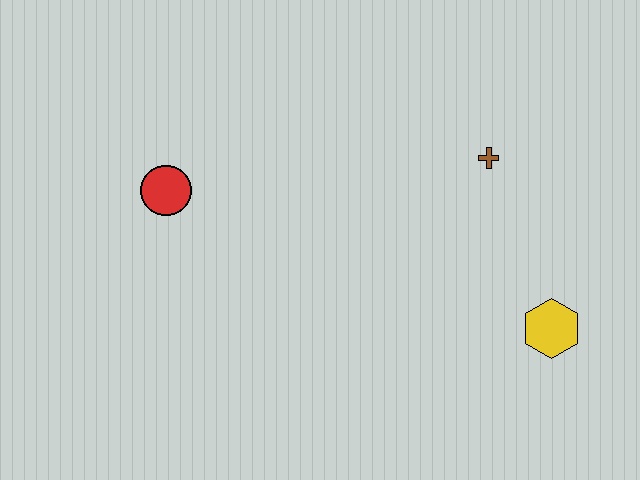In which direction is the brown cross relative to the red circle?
The brown cross is to the right of the red circle.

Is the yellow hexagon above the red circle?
No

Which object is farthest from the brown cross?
The red circle is farthest from the brown cross.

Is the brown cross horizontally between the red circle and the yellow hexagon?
Yes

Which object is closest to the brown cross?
The yellow hexagon is closest to the brown cross.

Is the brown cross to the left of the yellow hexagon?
Yes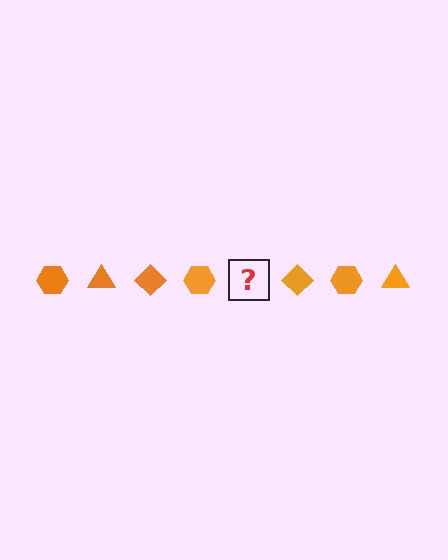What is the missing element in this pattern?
The missing element is an orange triangle.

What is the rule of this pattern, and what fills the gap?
The rule is that the pattern cycles through hexagon, triangle, diamond shapes in orange. The gap should be filled with an orange triangle.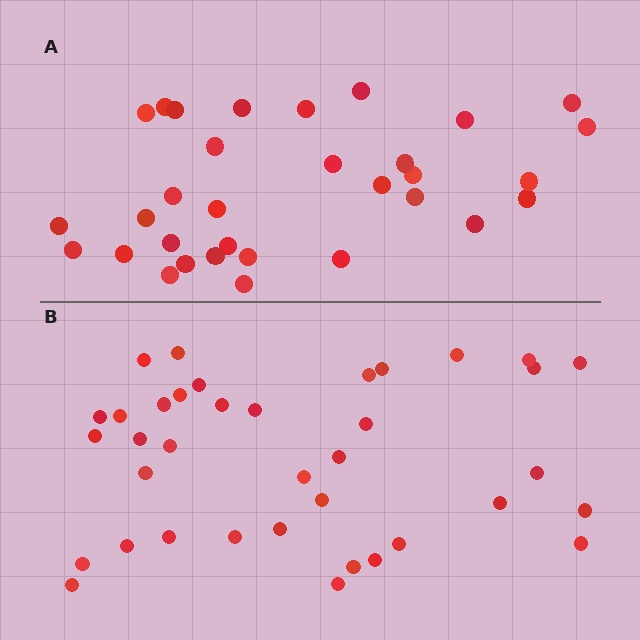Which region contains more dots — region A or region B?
Region B (the bottom region) has more dots.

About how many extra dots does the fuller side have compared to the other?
Region B has about 5 more dots than region A.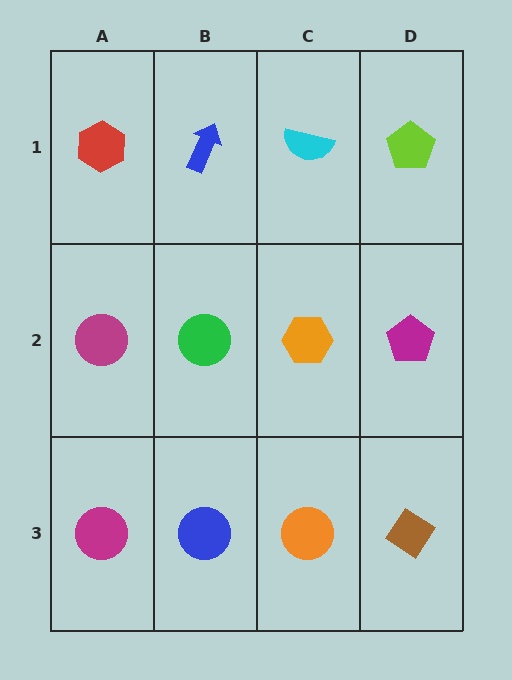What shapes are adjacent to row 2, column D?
A lime pentagon (row 1, column D), a brown diamond (row 3, column D), an orange hexagon (row 2, column C).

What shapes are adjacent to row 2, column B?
A blue arrow (row 1, column B), a blue circle (row 3, column B), a magenta circle (row 2, column A), an orange hexagon (row 2, column C).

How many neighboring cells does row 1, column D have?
2.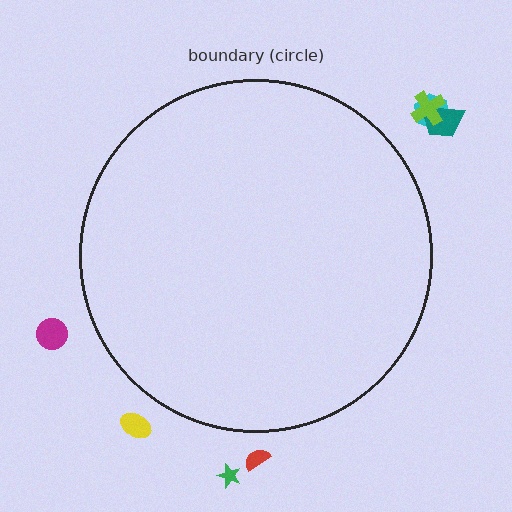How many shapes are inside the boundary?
0 inside, 7 outside.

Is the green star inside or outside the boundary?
Outside.